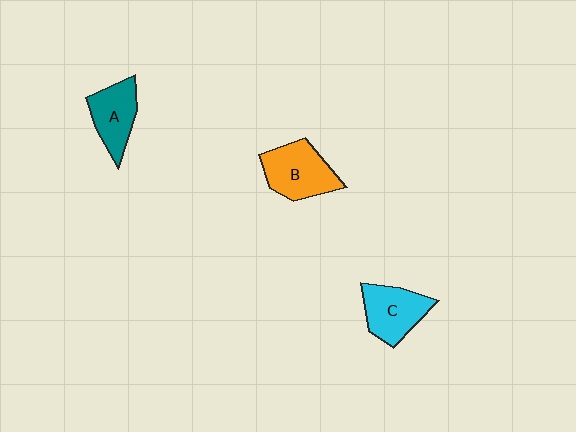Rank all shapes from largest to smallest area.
From largest to smallest: B (orange), C (cyan), A (teal).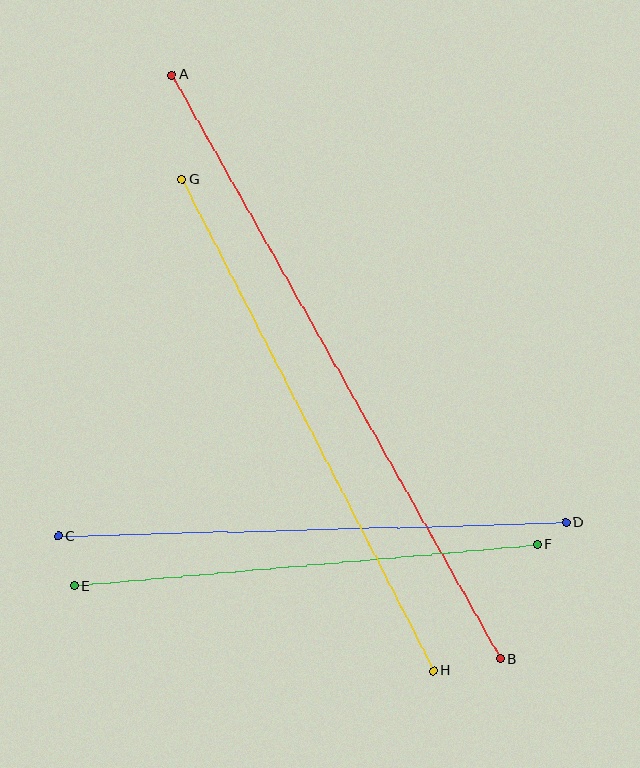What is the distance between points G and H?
The distance is approximately 552 pixels.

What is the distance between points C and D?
The distance is approximately 508 pixels.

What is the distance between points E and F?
The distance is approximately 465 pixels.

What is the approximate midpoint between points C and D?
The midpoint is at approximately (312, 530) pixels.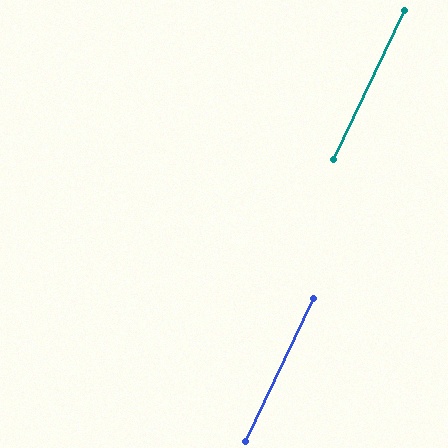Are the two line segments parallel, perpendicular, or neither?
Parallel — their directions differ by only 0.1°.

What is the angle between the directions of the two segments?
Approximately 0 degrees.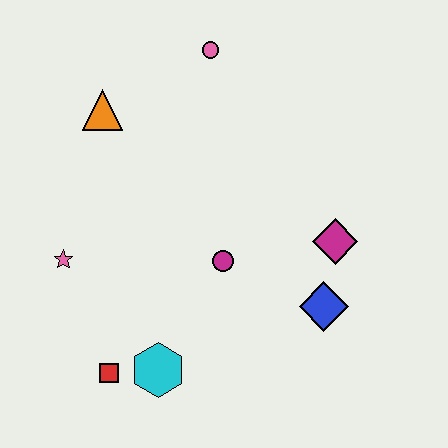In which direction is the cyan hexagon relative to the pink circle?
The cyan hexagon is below the pink circle.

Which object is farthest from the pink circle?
The red square is farthest from the pink circle.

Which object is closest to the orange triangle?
The pink circle is closest to the orange triangle.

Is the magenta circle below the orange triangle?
Yes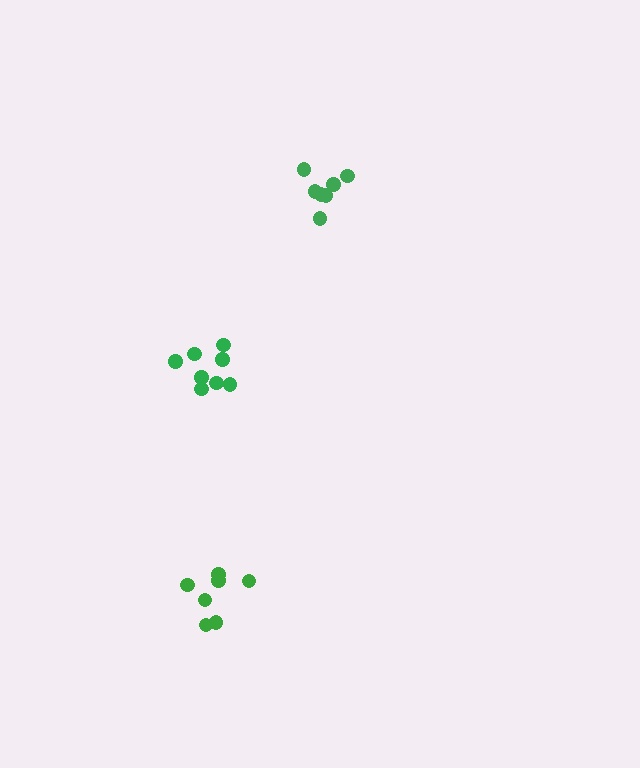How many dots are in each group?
Group 1: 7 dots, Group 2: 7 dots, Group 3: 8 dots (22 total).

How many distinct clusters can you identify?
There are 3 distinct clusters.